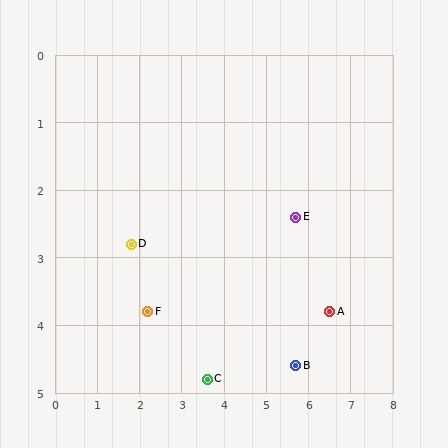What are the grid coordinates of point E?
Point E is at approximately (5.7, 2.4).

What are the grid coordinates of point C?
Point C is at approximately (3.6, 4.8).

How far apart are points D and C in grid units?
Points D and C are about 2.7 grid units apart.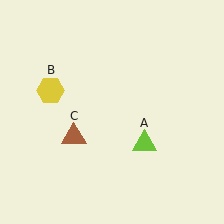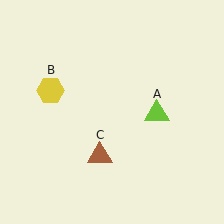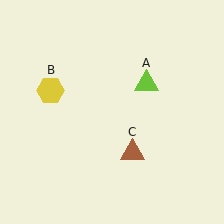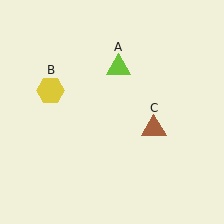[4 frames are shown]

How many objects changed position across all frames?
2 objects changed position: lime triangle (object A), brown triangle (object C).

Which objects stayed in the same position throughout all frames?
Yellow hexagon (object B) remained stationary.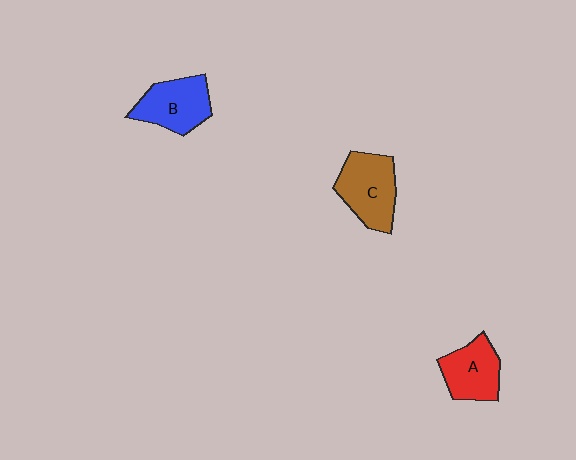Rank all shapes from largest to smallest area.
From largest to smallest: C (brown), B (blue), A (red).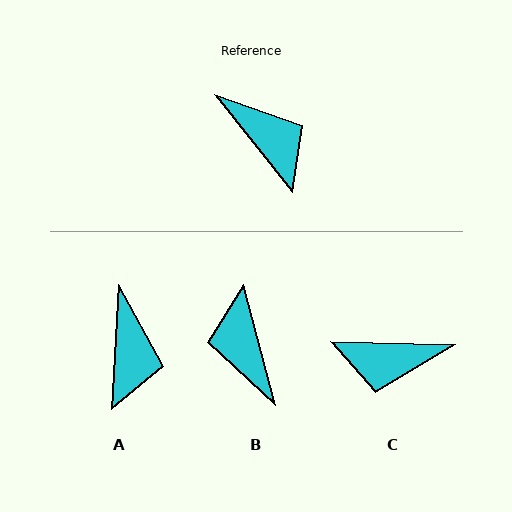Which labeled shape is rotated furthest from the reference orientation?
B, about 156 degrees away.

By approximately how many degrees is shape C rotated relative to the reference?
Approximately 129 degrees clockwise.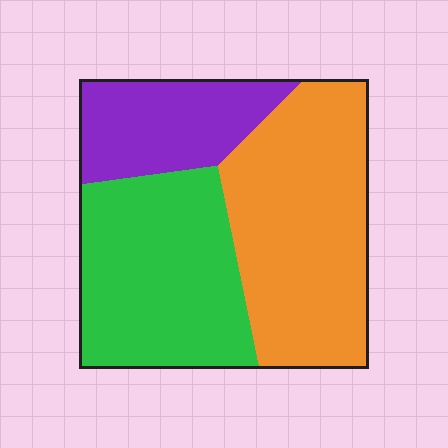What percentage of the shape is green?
Green takes up between a quarter and a half of the shape.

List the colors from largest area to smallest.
From largest to smallest: orange, green, purple.